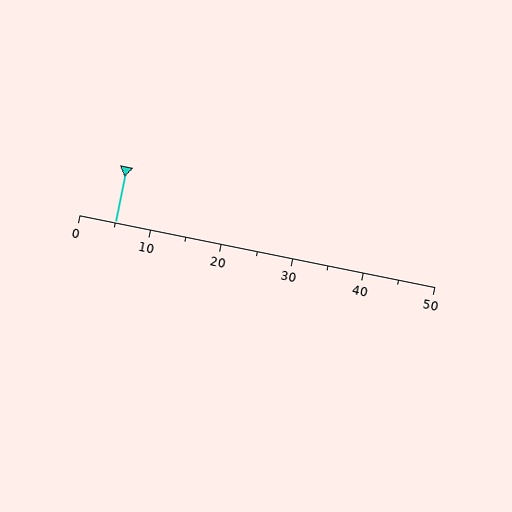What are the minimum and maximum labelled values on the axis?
The axis runs from 0 to 50.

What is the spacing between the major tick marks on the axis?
The major ticks are spaced 10 apart.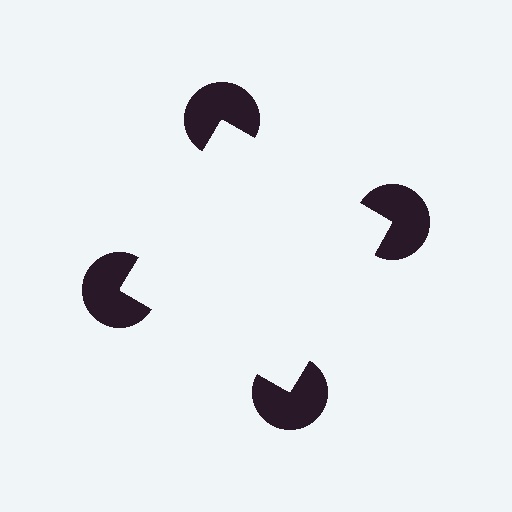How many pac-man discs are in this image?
There are 4 — one at each vertex of the illusory square.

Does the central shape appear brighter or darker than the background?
It typically appears slightly brighter than the background, even though no actual brightness change is drawn.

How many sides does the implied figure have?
4 sides.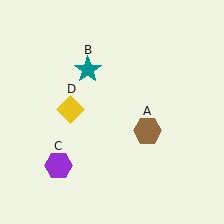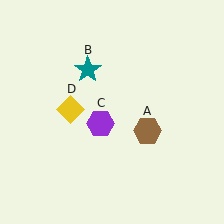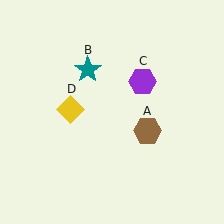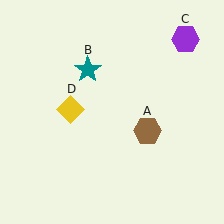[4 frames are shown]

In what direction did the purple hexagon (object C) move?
The purple hexagon (object C) moved up and to the right.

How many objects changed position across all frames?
1 object changed position: purple hexagon (object C).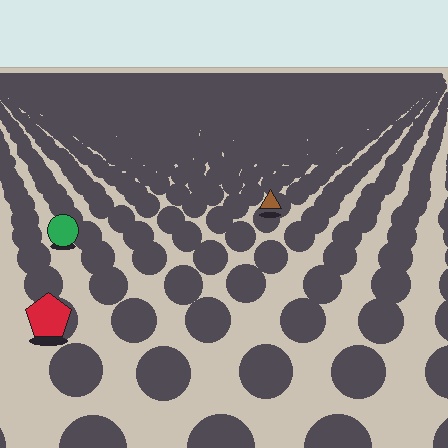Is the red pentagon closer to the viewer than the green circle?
Yes. The red pentagon is closer — you can tell from the texture gradient: the ground texture is coarser near it.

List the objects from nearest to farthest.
From nearest to farthest: the red pentagon, the green circle, the brown triangle.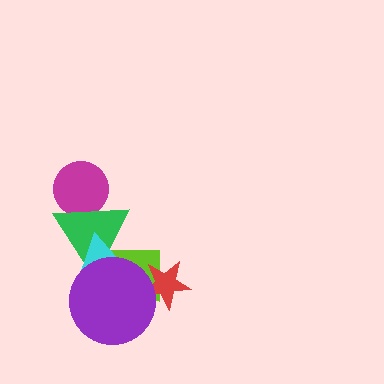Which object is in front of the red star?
The purple circle is in front of the red star.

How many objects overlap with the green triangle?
4 objects overlap with the green triangle.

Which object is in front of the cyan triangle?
The purple circle is in front of the cyan triangle.